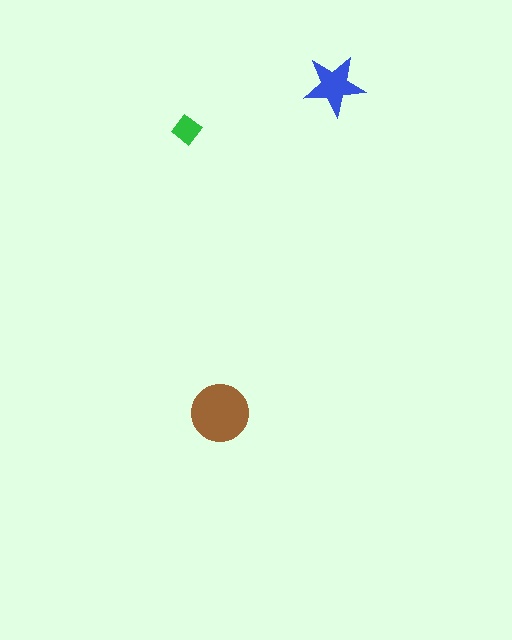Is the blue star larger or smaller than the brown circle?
Smaller.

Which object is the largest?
The brown circle.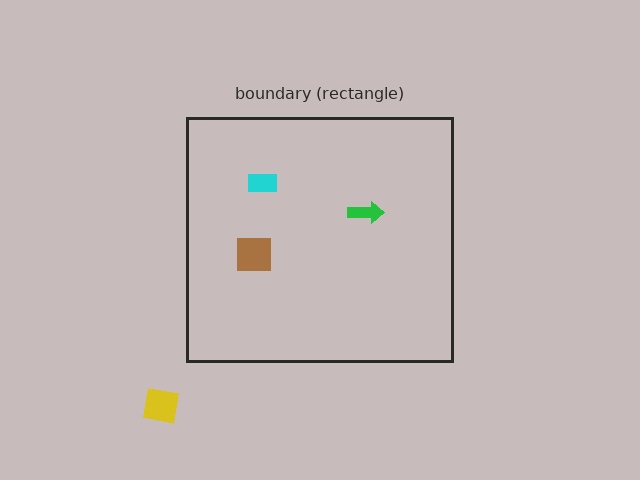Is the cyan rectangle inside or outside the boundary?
Inside.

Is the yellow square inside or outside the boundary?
Outside.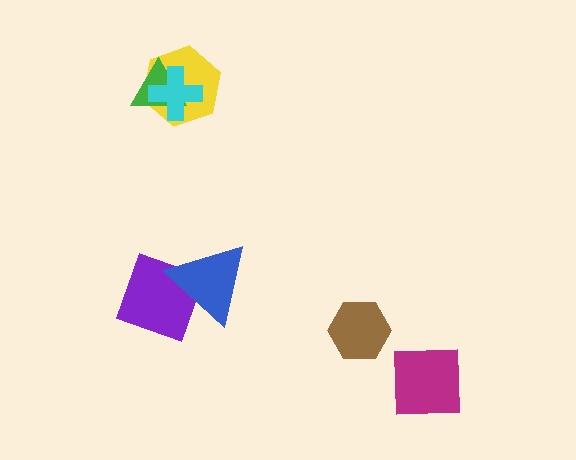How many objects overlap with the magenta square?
0 objects overlap with the magenta square.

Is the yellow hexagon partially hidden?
Yes, it is partially covered by another shape.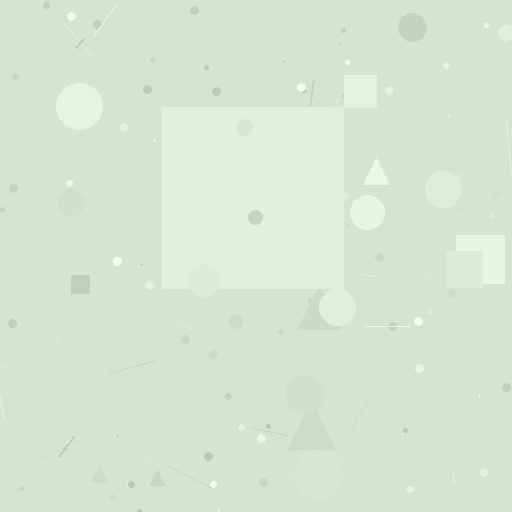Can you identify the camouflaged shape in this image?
The camouflaged shape is a square.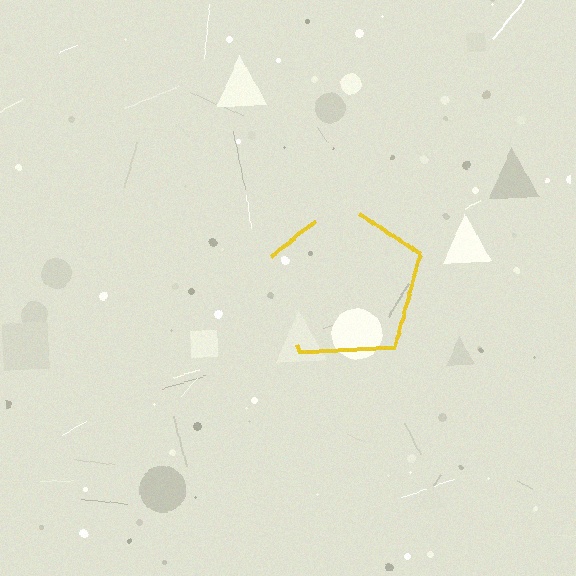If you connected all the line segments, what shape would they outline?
They would outline a pentagon.